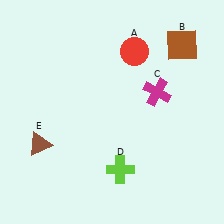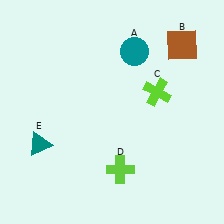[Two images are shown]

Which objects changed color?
A changed from red to teal. C changed from magenta to lime. E changed from brown to teal.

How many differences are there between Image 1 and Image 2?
There are 3 differences between the two images.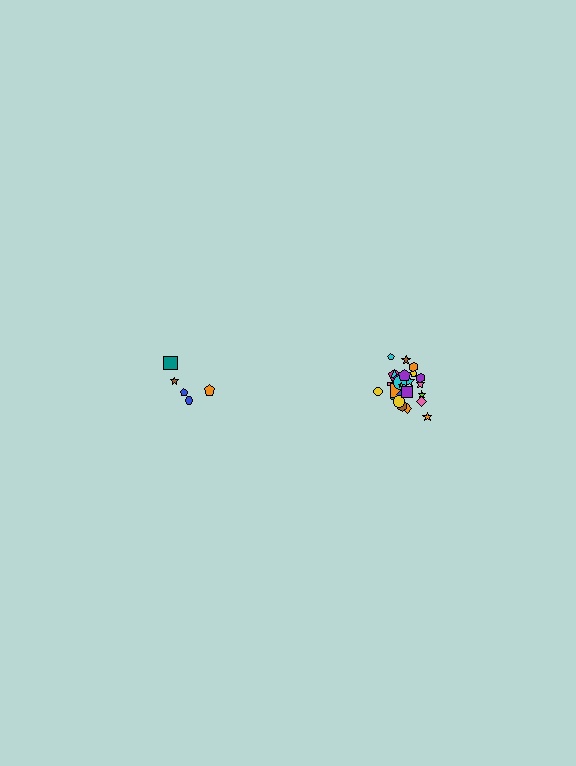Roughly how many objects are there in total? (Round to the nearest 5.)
Roughly 30 objects in total.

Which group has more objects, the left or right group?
The right group.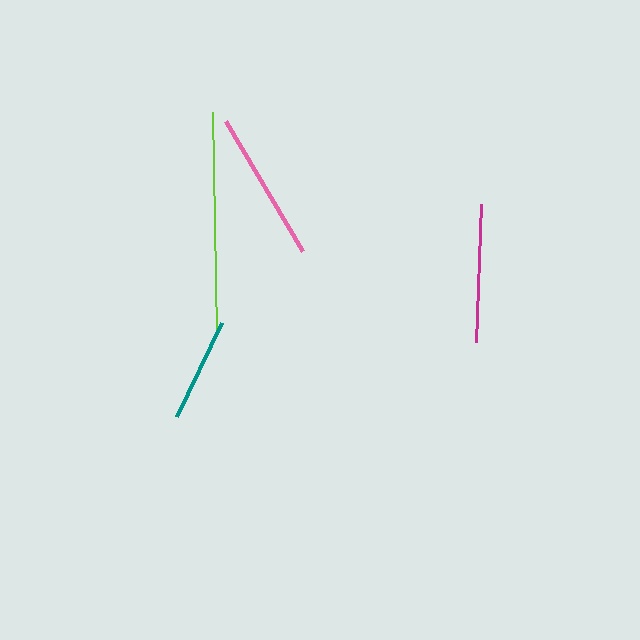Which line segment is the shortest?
The teal line is the shortest at approximately 105 pixels.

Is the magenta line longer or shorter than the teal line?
The magenta line is longer than the teal line.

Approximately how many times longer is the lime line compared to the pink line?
The lime line is approximately 1.5 times the length of the pink line.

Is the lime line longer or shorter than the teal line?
The lime line is longer than the teal line.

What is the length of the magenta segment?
The magenta segment is approximately 138 pixels long.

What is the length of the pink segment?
The pink segment is approximately 152 pixels long.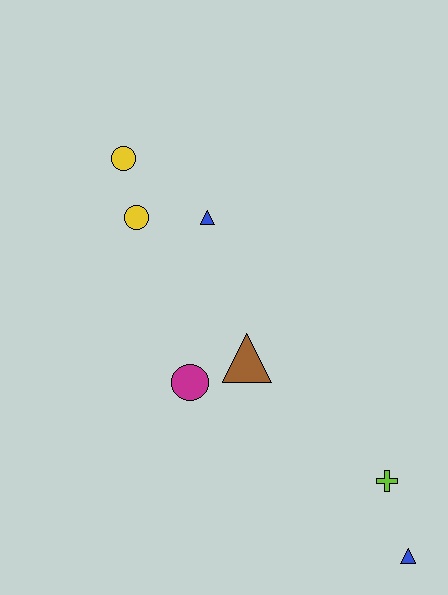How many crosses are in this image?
There is 1 cross.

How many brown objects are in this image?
There is 1 brown object.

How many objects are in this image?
There are 7 objects.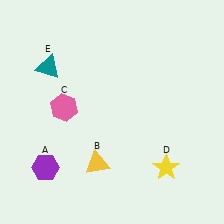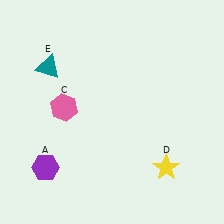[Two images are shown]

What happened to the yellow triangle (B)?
The yellow triangle (B) was removed in Image 2. It was in the bottom-left area of Image 1.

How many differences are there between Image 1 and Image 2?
There is 1 difference between the two images.